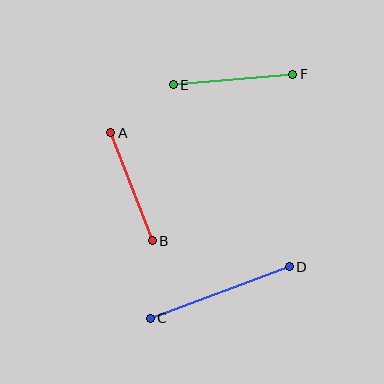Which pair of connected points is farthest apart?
Points C and D are farthest apart.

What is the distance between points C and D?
The distance is approximately 148 pixels.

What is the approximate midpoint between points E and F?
The midpoint is at approximately (233, 79) pixels.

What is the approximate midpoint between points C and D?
The midpoint is at approximately (220, 293) pixels.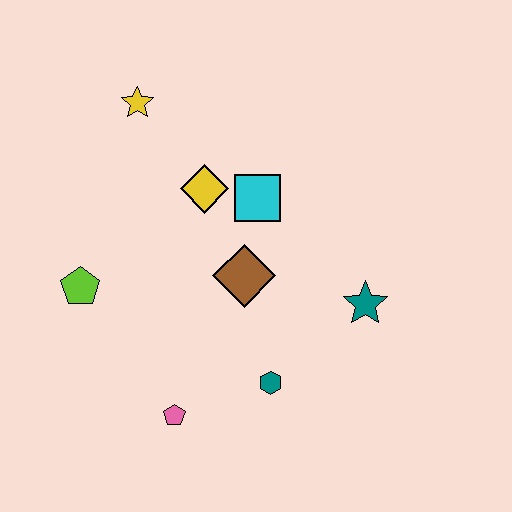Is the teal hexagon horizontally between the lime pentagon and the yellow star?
No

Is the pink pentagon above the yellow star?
No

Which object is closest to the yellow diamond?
The cyan square is closest to the yellow diamond.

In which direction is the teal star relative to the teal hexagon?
The teal star is to the right of the teal hexagon.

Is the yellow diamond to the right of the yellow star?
Yes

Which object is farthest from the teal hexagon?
The yellow star is farthest from the teal hexagon.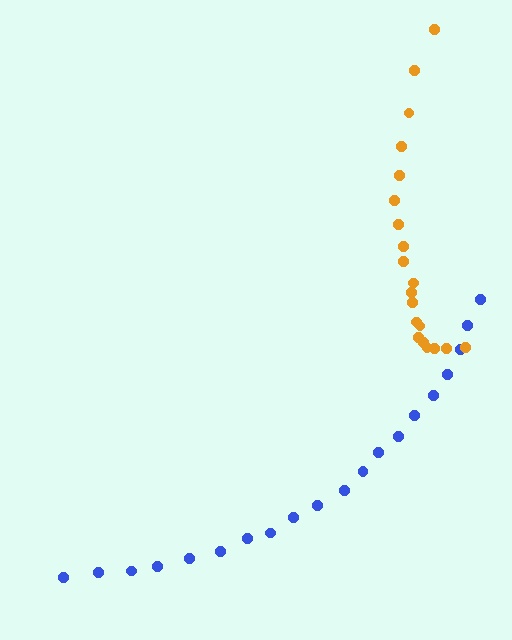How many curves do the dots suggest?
There are 2 distinct paths.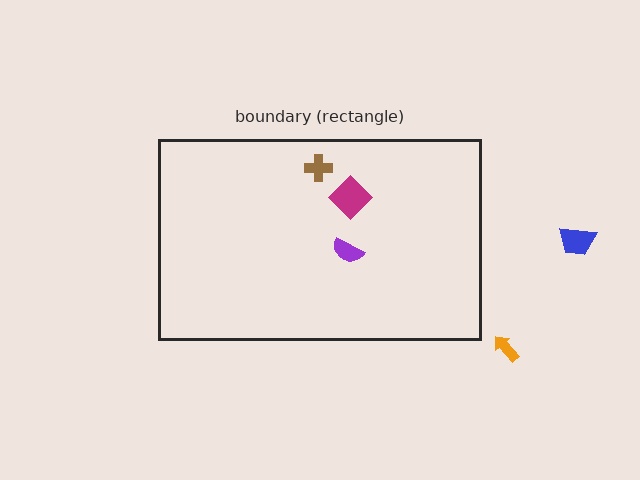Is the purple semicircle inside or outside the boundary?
Inside.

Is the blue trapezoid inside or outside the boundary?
Outside.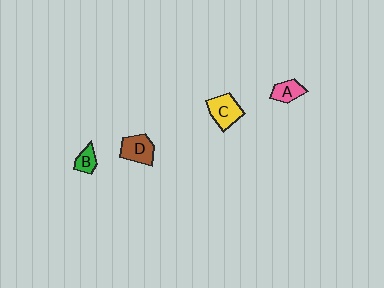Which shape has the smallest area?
Shape B (green).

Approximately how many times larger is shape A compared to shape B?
Approximately 1.3 times.